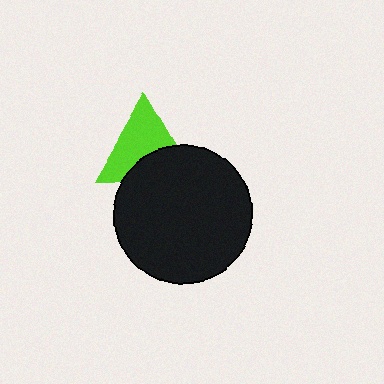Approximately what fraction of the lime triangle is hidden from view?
Roughly 38% of the lime triangle is hidden behind the black circle.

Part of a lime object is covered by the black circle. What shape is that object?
It is a triangle.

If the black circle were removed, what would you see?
You would see the complete lime triangle.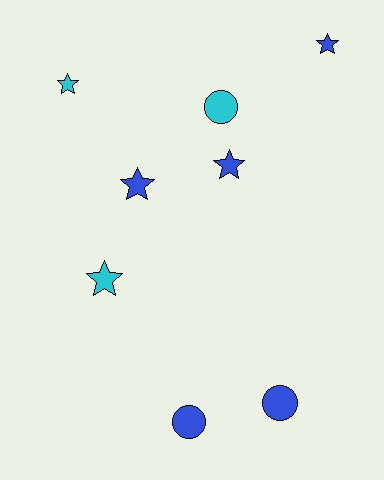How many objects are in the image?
There are 8 objects.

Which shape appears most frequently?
Star, with 5 objects.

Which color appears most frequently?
Blue, with 5 objects.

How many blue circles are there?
There are 2 blue circles.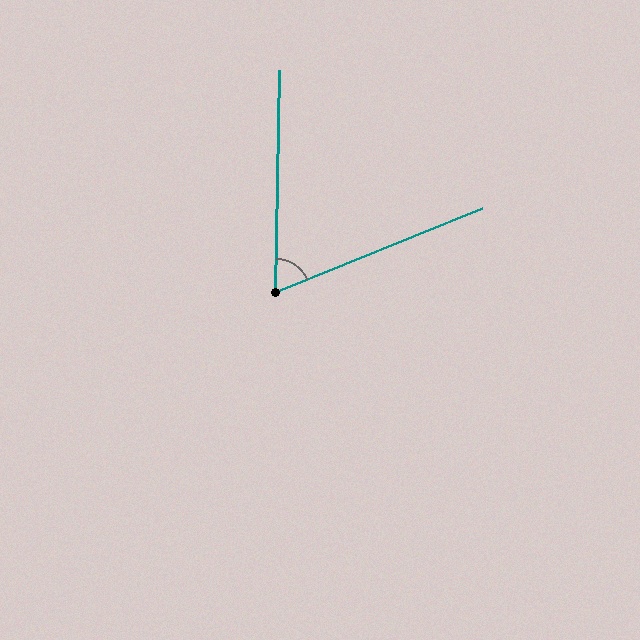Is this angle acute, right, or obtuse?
It is acute.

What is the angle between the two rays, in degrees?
Approximately 67 degrees.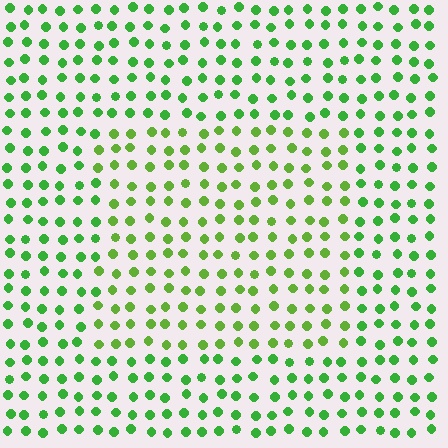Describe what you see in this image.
The image is filled with small green elements in a uniform arrangement. A rectangle-shaped region is visible where the elements are tinted to a slightly different hue, forming a subtle color boundary.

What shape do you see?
I see a rectangle.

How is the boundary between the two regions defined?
The boundary is defined purely by a slight shift in hue (about 23 degrees). Spacing, size, and orientation are identical on both sides.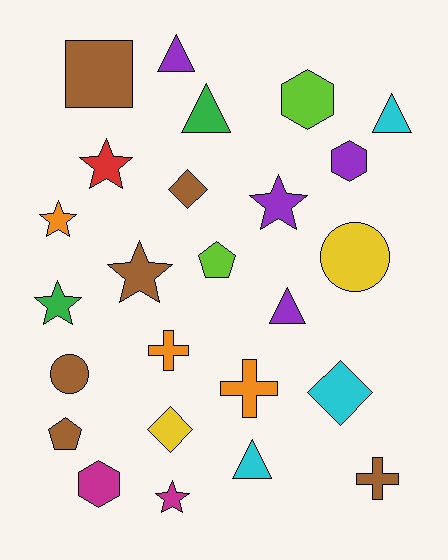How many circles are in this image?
There are 2 circles.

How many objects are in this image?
There are 25 objects.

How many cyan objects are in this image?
There are 3 cyan objects.